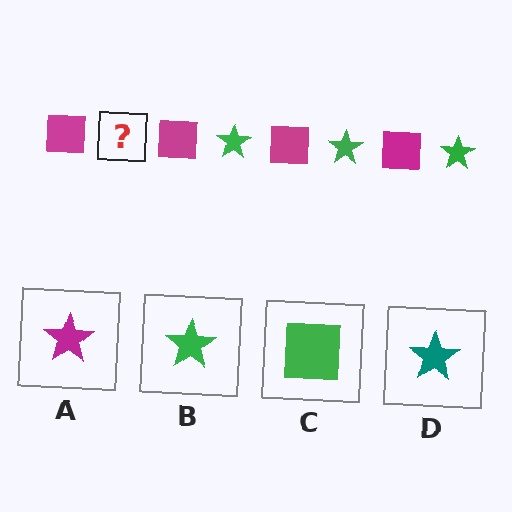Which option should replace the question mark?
Option B.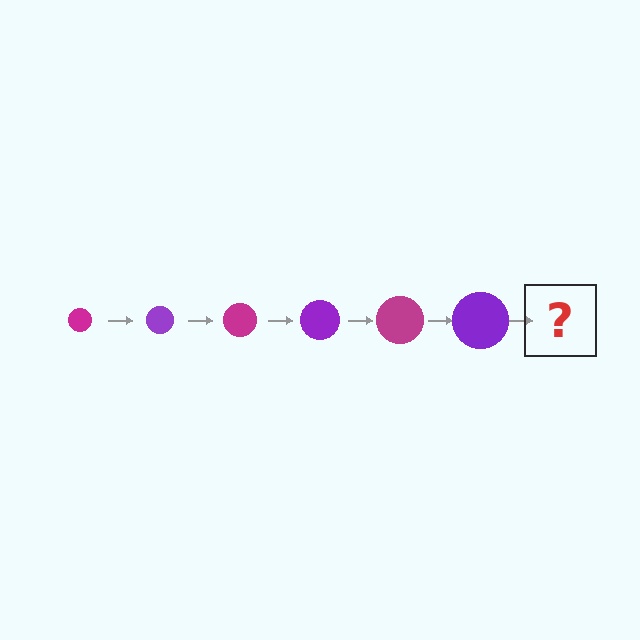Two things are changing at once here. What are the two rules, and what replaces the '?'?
The two rules are that the circle grows larger each step and the color cycles through magenta and purple. The '?' should be a magenta circle, larger than the previous one.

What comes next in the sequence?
The next element should be a magenta circle, larger than the previous one.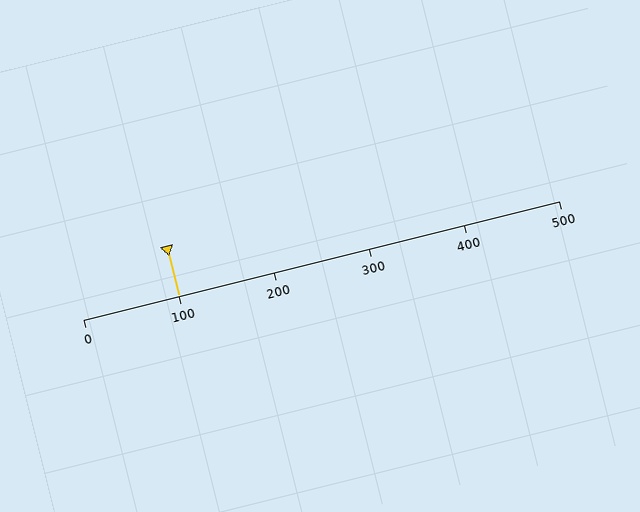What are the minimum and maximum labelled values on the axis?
The axis runs from 0 to 500.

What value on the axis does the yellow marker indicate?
The marker indicates approximately 100.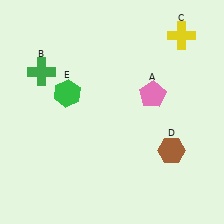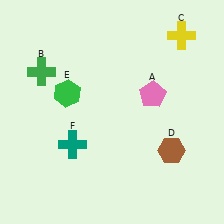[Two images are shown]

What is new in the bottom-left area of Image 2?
A teal cross (F) was added in the bottom-left area of Image 2.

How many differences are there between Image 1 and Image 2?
There is 1 difference between the two images.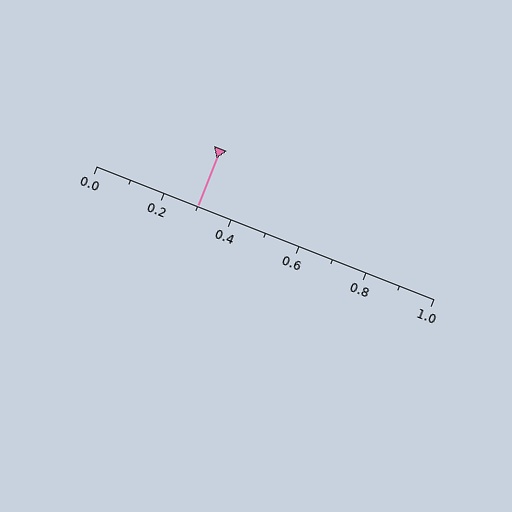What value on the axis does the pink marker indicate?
The marker indicates approximately 0.3.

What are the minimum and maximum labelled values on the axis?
The axis runs from 0.0 to 1.0.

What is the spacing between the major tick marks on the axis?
The major ticks are spaced 0.2 apart.